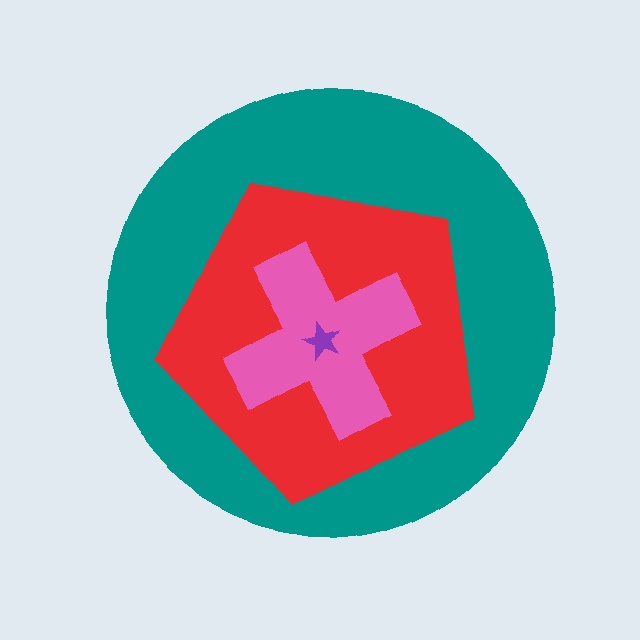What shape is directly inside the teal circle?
The red pentagon.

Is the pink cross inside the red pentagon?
Yes.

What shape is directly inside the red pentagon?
The pink cross.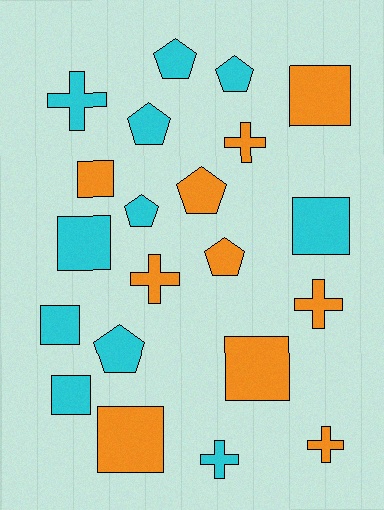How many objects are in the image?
There are 21 objects.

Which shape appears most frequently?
Square, with 8 objects.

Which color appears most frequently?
Cyan, with 11 objects.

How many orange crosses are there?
There are 4 orange crosses.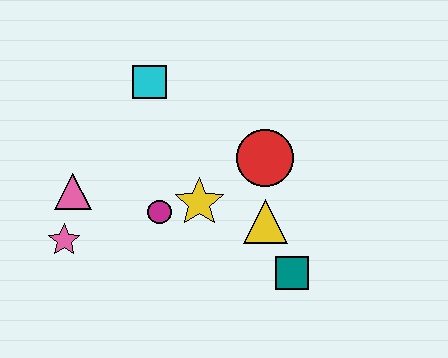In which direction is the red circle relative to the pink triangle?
The red circle is to the right of the pink triangle.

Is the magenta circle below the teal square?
No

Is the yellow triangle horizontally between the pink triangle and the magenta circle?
No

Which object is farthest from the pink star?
The teal square is farthest from the pink star.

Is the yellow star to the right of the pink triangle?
Yes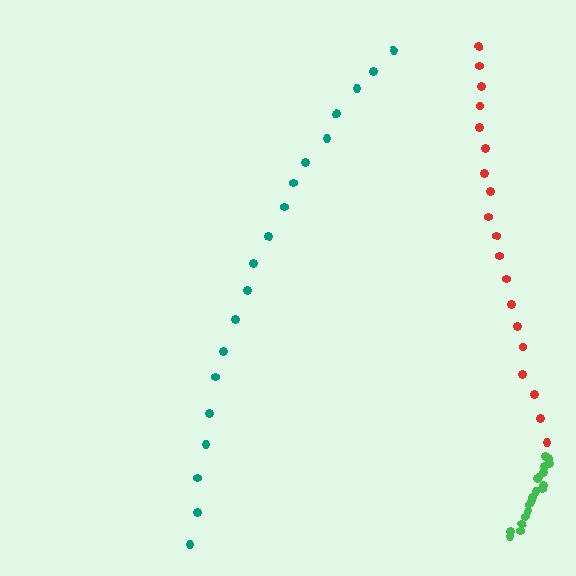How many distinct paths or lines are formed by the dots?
There are 3 distinct paths.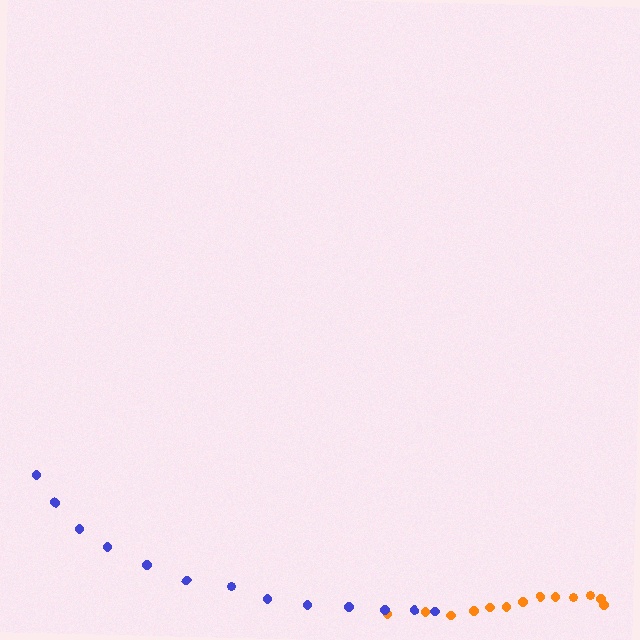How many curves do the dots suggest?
There are 2 distinct paths.